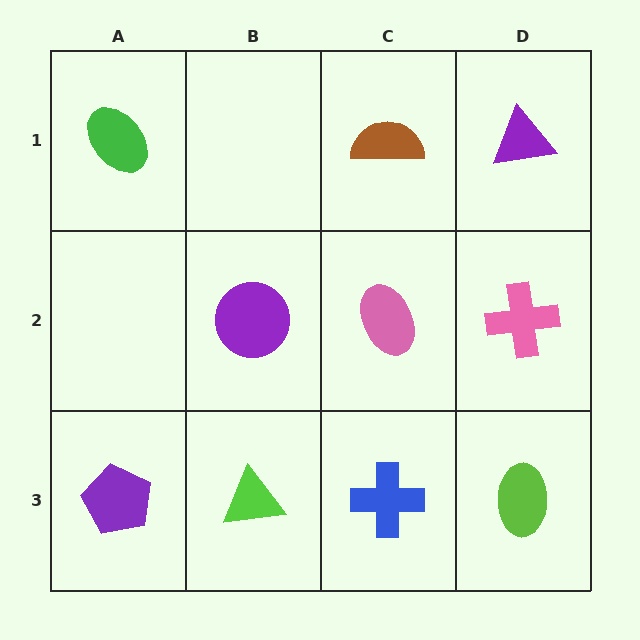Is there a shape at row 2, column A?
No, that cell is empty.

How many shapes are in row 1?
3 shapes.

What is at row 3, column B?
A lime triangle.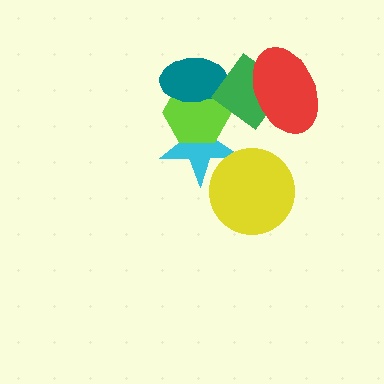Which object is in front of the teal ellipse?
The green diamond is in front of the teal ellipse.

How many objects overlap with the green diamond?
3 objects overlap with the green diamond.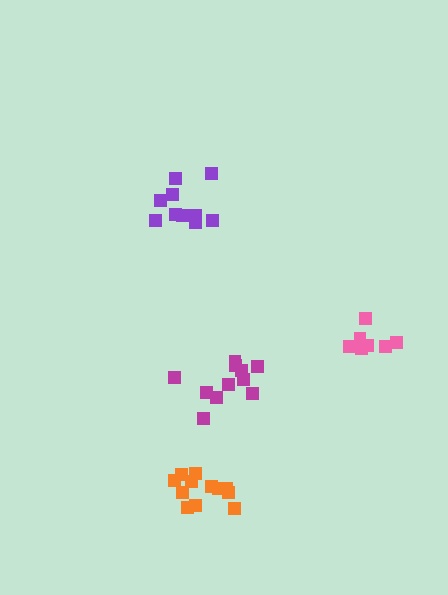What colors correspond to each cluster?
The clusters are colored: magenta, purple, orange, pink.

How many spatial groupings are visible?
There are 4 spatial groupings.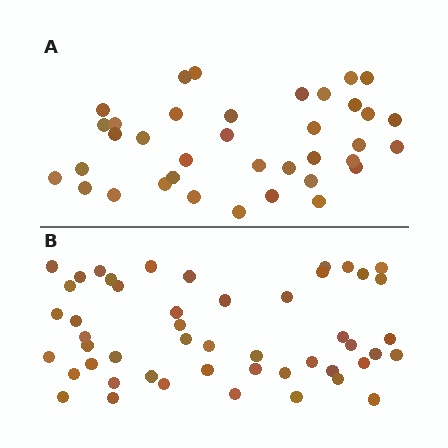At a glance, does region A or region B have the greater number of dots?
Region B (the bottom region) has more dots.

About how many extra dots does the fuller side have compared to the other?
Region B has roughly 12 or so more dots than region A.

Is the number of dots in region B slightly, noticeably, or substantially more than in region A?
Region B has noticeably more, but not dramatically so. The ratio is roughly 1.3 to 1.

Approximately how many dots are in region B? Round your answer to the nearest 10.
About 50 dots. (The exact count is 49, which rounds to 50.)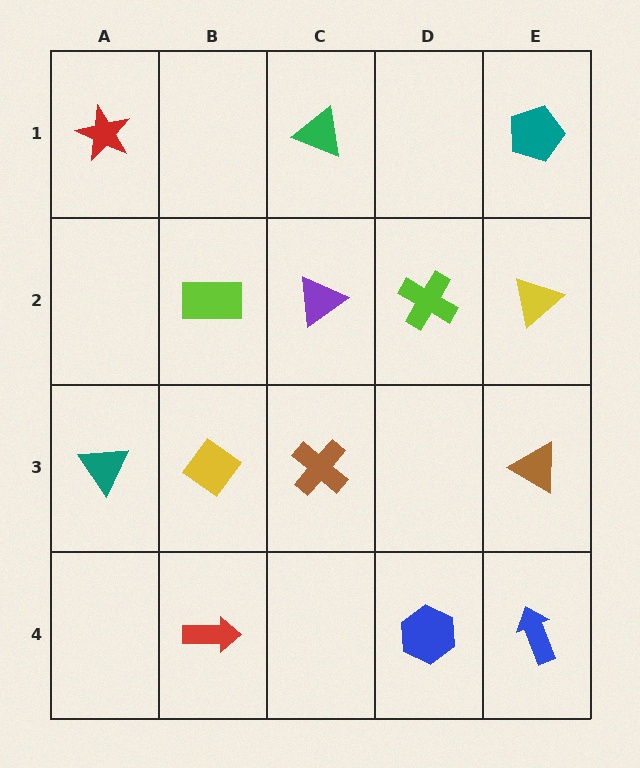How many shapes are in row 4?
3 shapes.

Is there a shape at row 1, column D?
No, that cell is empty.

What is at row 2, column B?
A lime rectangle.